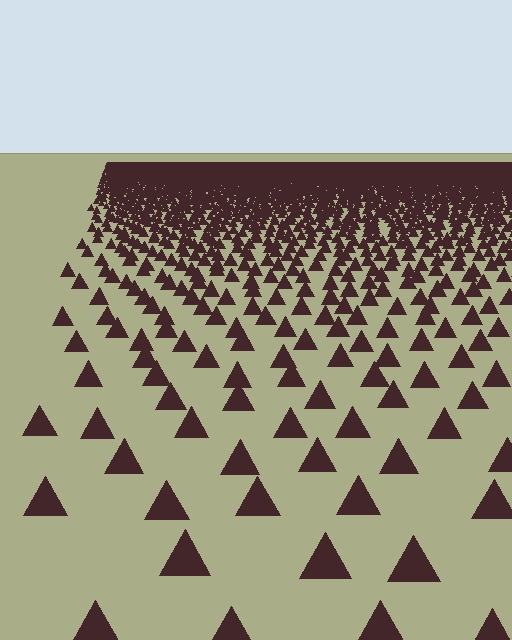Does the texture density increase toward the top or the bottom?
Density increases toward the top.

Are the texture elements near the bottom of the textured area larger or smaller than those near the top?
Larger. Near the bottom, elements are closer to the viewer and appear at a bigger on-screen size.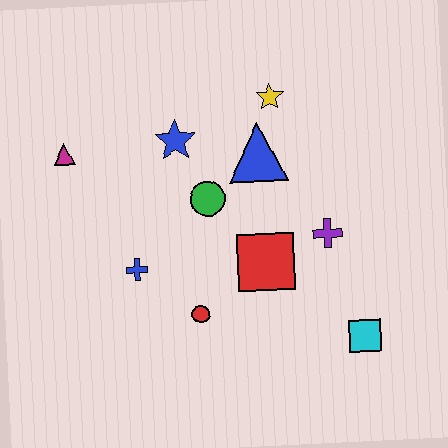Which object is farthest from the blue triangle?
The cyan square is farthest from the blue triangle.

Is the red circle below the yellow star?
Yes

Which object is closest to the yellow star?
The blue triangle is closest to the yellow star.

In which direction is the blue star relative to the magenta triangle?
The blue star is to the right of the magenta triangle.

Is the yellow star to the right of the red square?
Yes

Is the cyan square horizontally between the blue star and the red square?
No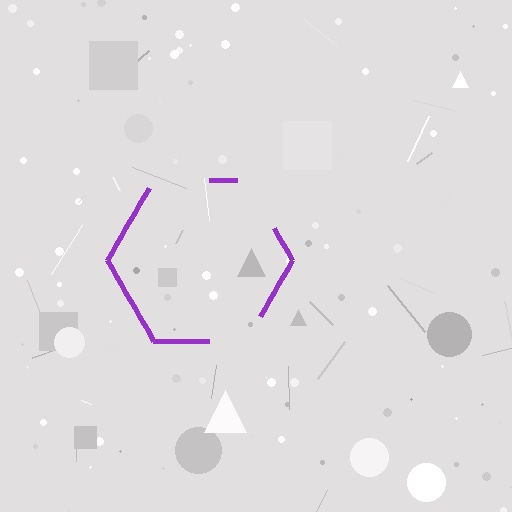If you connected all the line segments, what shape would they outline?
They would outline a hexagon.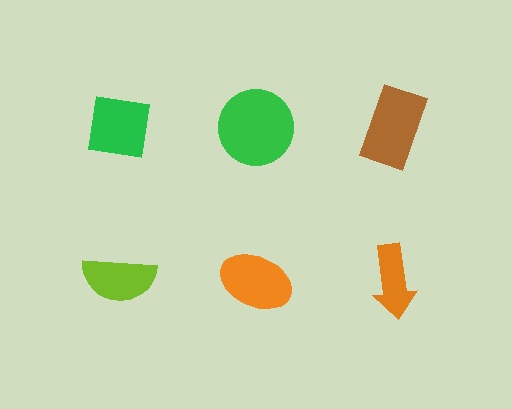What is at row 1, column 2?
A green circle.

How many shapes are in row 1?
3 shapes.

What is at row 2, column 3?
An orange arrow.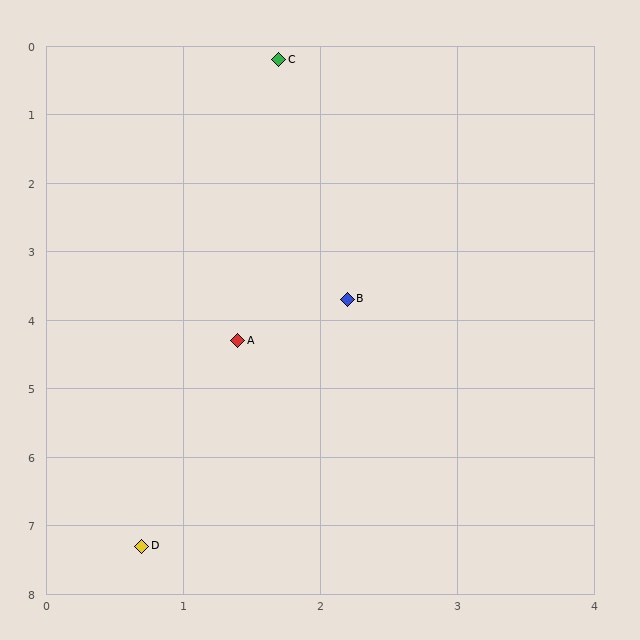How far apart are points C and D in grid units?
Points C and D are about 7.2 grid units apart.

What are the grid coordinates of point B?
Point B is at approximately (2.2, 3.7).